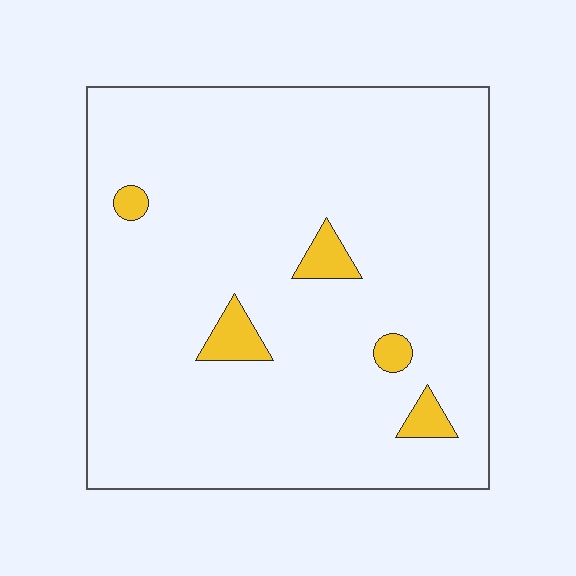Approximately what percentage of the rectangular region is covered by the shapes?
Approximately 5%.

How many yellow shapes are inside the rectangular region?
5.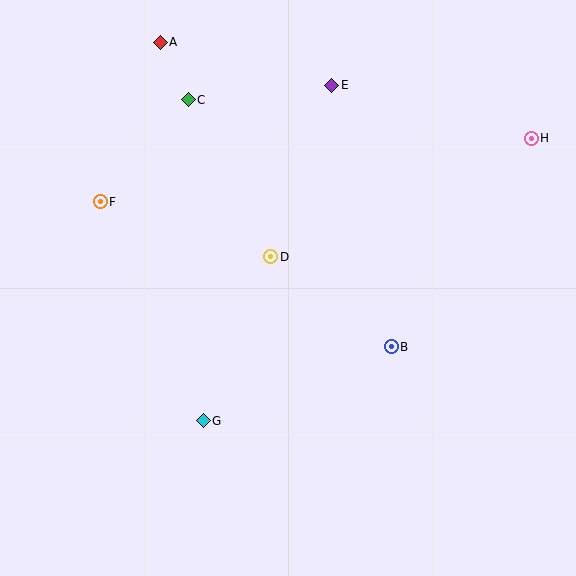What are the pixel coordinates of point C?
Point C is at (188, 100).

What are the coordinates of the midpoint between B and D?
The midpoint between B and D is at (331, 302).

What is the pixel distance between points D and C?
The distance between D and C is 177 pixels.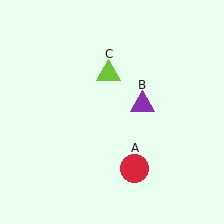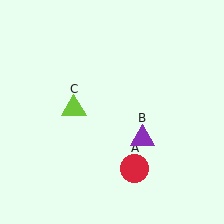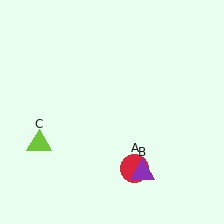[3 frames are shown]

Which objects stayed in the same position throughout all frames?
Red circle (object A) remained stationary.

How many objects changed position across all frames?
2 objects changed position: purple triangle (object B), lime triangle (object C).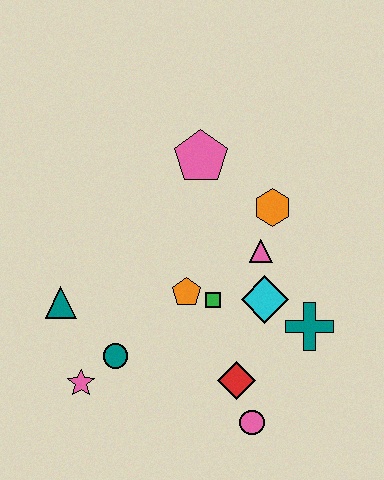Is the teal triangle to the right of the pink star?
No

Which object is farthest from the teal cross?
The teal triangle is farthest from the teal cross.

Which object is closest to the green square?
The orange pentagon is closest to the green square.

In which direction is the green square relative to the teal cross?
The green square is to the left of the teal cross.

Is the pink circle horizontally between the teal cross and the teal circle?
Yes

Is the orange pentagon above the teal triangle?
Yes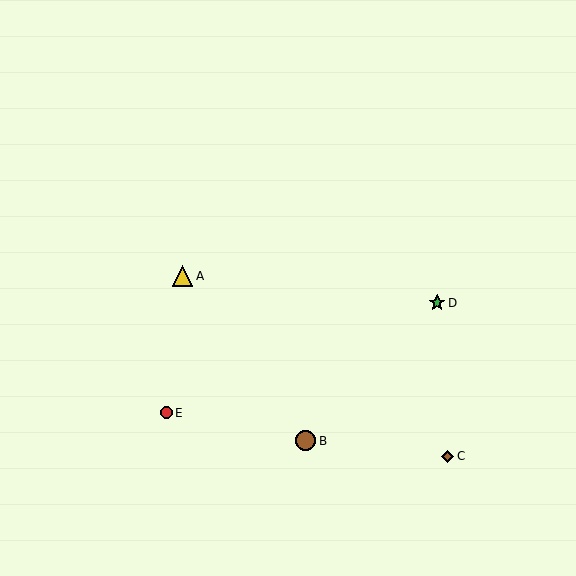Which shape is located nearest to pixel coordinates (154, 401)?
The red circle (labeled E) at (166, 413) is nearest to that location.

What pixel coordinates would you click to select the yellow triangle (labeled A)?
Click at (183, 276) to select the yellow triangle A.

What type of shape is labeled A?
Shape A is a yellow triangle.